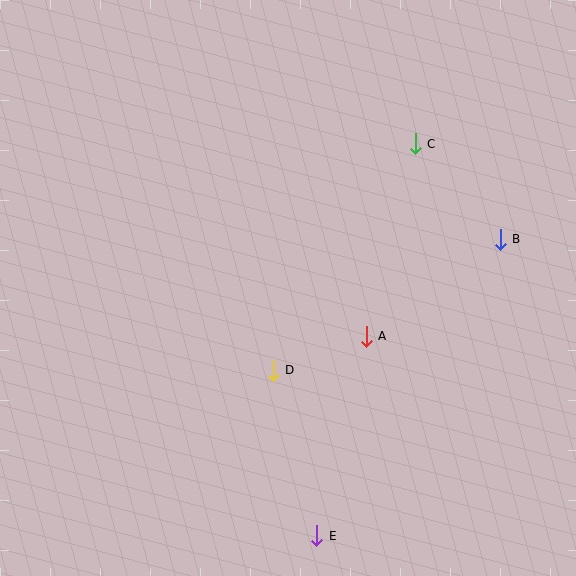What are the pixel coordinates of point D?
Point D is at (273, 370).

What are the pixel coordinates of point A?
Point A is at (366, 336).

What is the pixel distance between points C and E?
The distance between C and E is 404 pixels.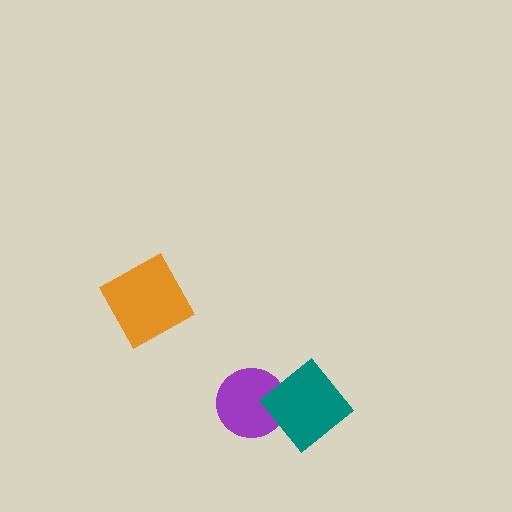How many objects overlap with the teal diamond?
1 object overlaps with the teal diamond.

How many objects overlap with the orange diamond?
0 objects overlap with the orange diamond.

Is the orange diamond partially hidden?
No, no other shape covers it.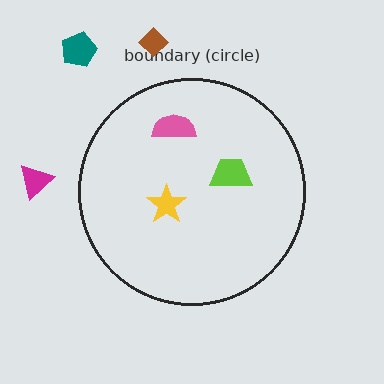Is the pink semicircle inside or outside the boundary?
Inside.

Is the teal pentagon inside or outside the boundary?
Outside.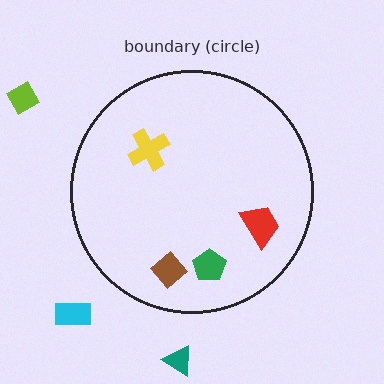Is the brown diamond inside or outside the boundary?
Inside.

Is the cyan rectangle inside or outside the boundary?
Outside.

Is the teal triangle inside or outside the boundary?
Outside.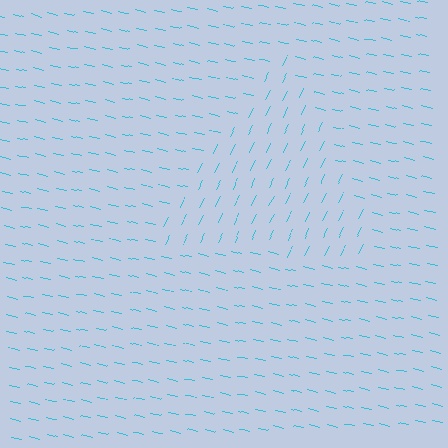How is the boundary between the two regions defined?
The boundary is defined purely by a change in line orientation (approximately 76 degrees difference). All lines are the same color and thickness.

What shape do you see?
I see a triangle.